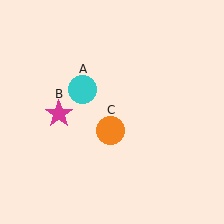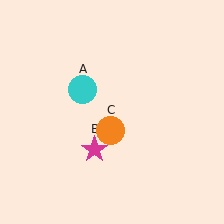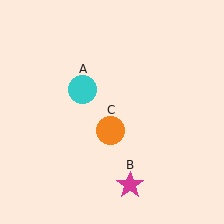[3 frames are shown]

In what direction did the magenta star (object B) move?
The magenta star (object B) moved down and to the right.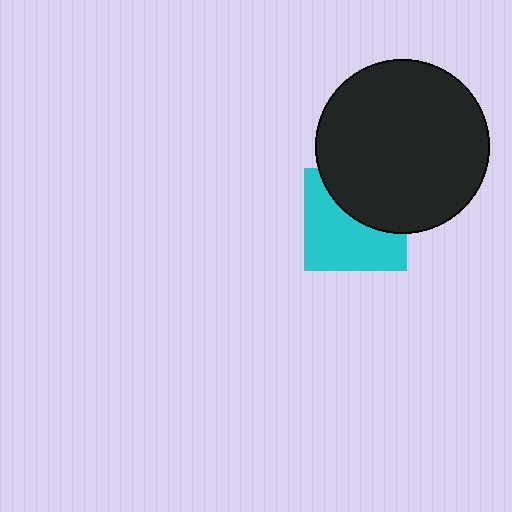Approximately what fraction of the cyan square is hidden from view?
Roughly 42% of the cyan square is hidden behind the black circle.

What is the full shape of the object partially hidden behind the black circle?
The partially hidden object is a cyan square.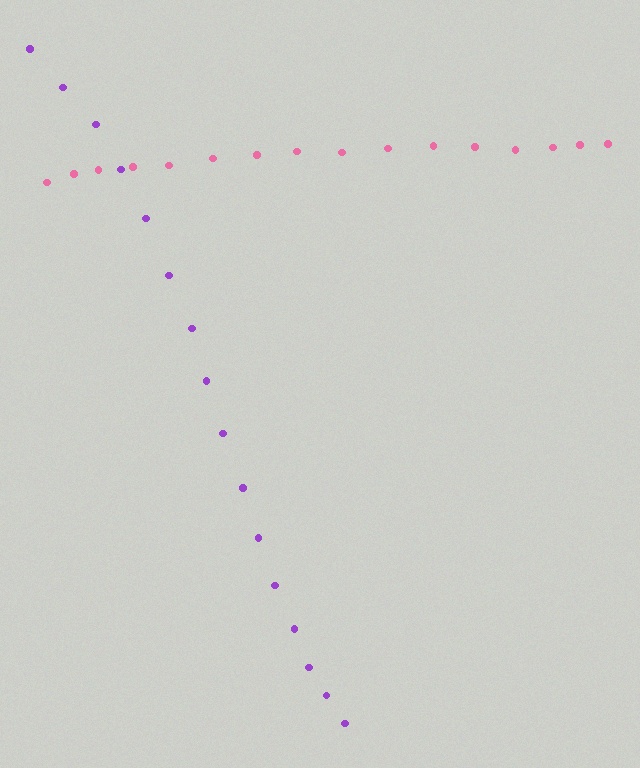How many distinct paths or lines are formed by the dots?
There are 2 distinct paths.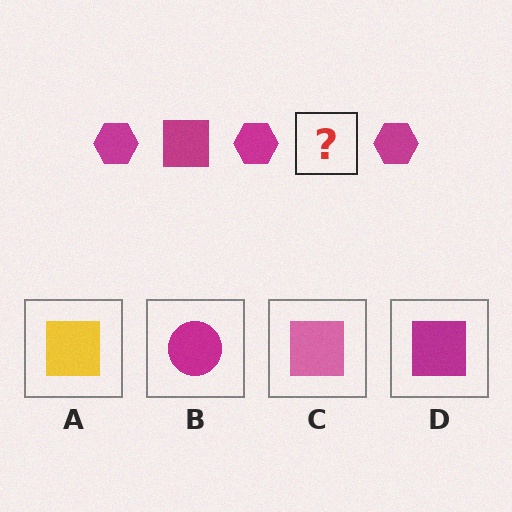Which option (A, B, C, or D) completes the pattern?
D.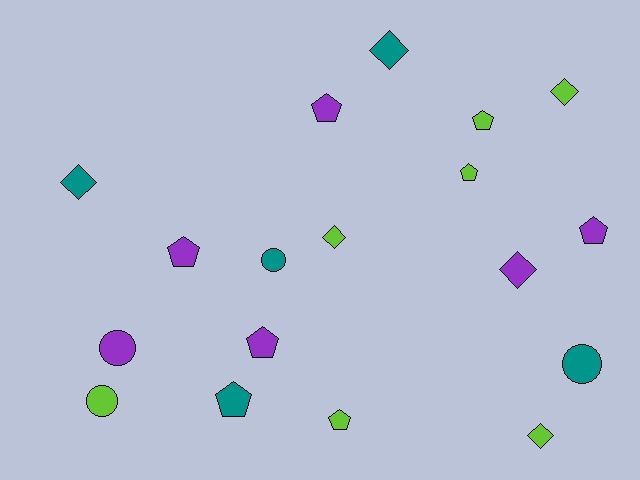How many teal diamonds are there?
There are 2 teal diamonds.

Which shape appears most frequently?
Pentagon, with 8 objects.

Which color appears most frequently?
Lime, with 7 objects.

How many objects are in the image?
There are 18 objects.